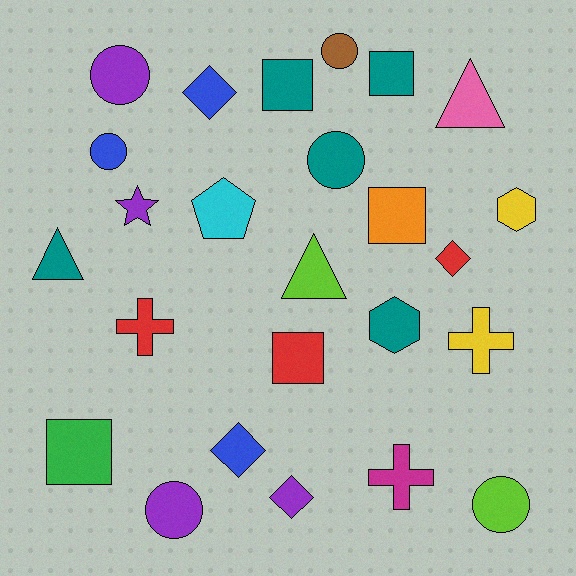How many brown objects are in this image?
There is 1 brown object.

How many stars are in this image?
There is 1 star.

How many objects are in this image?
There are 25 objects.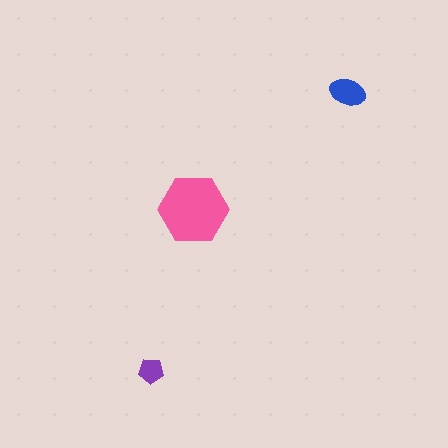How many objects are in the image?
There are 3 objects in the image.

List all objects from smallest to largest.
The purple pentagon, the blue ellipse, the pink hexagon.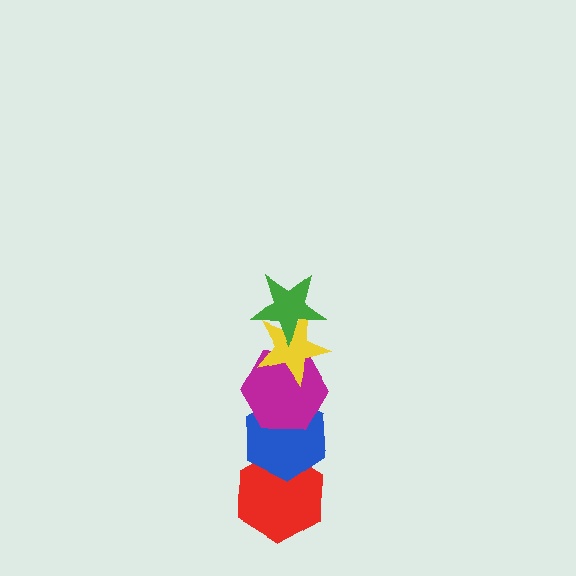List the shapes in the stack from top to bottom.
From top to bottom: the green star, the yellow star, the magenta hexagon, the blue hexagon, the red hexagon.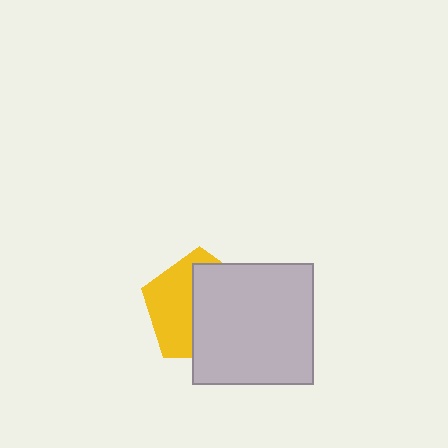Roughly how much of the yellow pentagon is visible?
A small part of it is visible (roughly 44%).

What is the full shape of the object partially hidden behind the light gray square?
The partially hidden object is a yellow pentagon.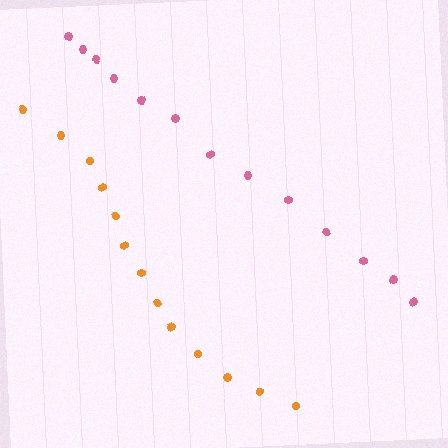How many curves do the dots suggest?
There are 2 distinct paths.